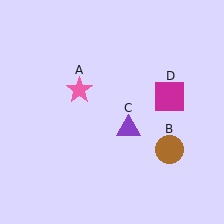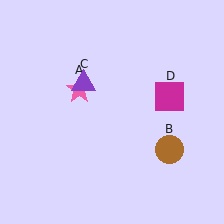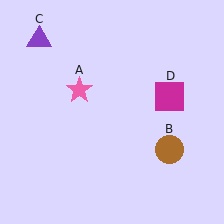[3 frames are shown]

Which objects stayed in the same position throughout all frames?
Pink star (object A) and brown circle (object B) and magenta square (object D) remained stationary.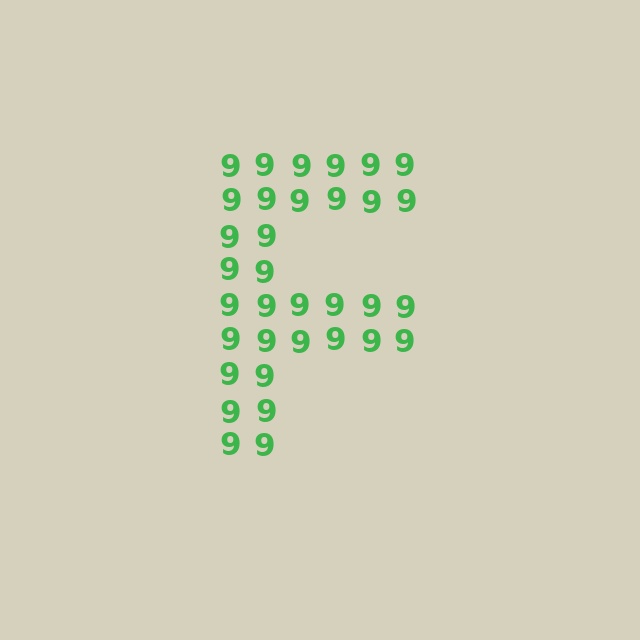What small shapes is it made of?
It is made of small digit 9's.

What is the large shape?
The large shape is the letter F.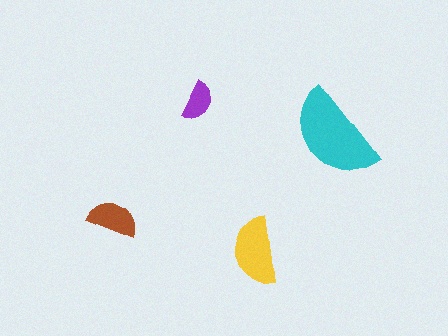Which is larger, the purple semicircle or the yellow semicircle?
The yellow one.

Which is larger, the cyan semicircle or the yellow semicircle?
The cyan one.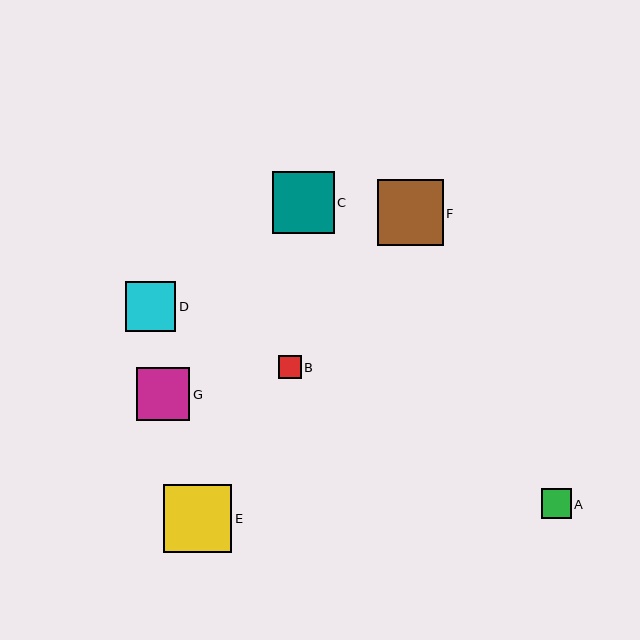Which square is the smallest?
Square B is the smallest with a size of approximately 23 pixels.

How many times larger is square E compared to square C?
Square E is approximately 1.1 times the size of square C.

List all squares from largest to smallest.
From largest to smallest: E, F, C, G, D, A, B.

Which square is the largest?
Square E is the largest with a size of approximately 68 pixels.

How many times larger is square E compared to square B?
Square E is approximately 3.0 times the size of square B.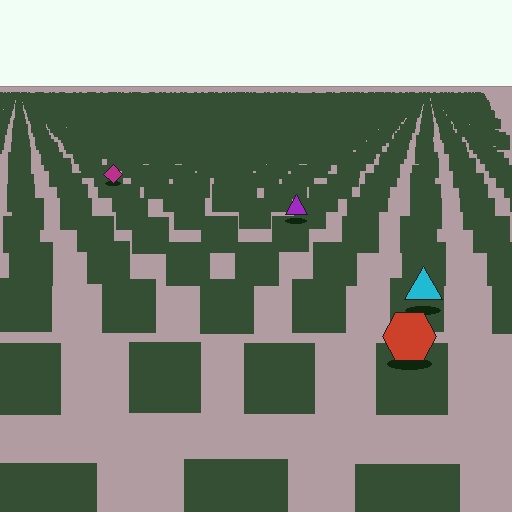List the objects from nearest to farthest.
From nearest to farthest: the red hexagon, the cyan triangle, the purple triangle, the magenta diamond.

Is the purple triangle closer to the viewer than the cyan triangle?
No. The cyan triangle is closer — you can tell from the texture gradient: the ground texture is coarser near it.